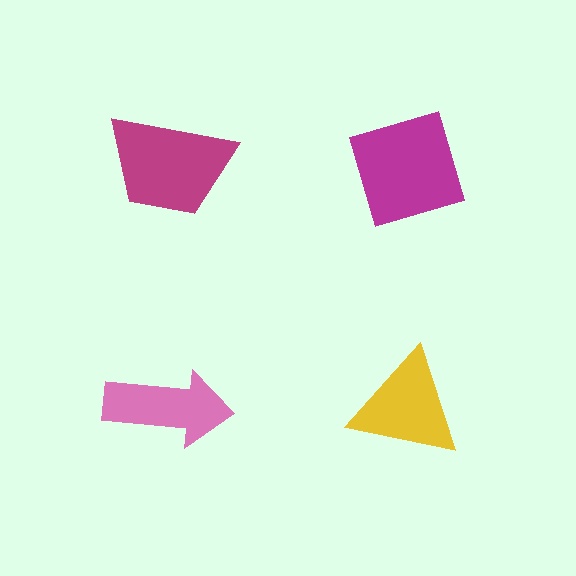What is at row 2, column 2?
A yellow triangle.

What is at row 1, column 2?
A magenta diamond.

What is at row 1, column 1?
A magenta trapezoid.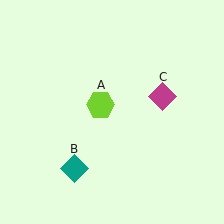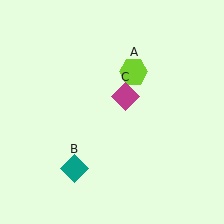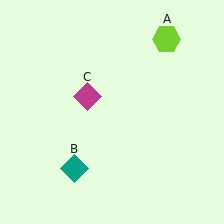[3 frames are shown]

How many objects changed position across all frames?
2 objects changed position: lime hexagon (object A), magenta diamond (object C).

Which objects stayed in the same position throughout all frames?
Teal diamond (object B) remained stationary.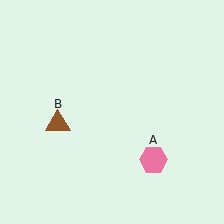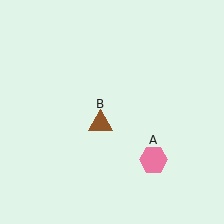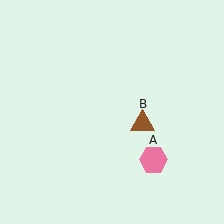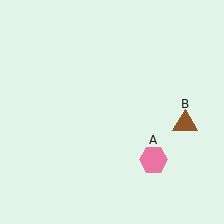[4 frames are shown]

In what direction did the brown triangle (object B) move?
The brown triangle (object B) moved right.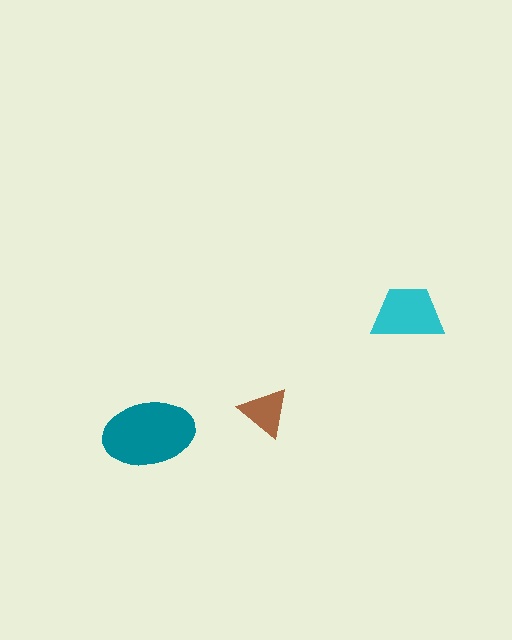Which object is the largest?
The teal ellipse.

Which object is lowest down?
The teal ellipse is bottommost.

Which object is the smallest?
The brown triangle.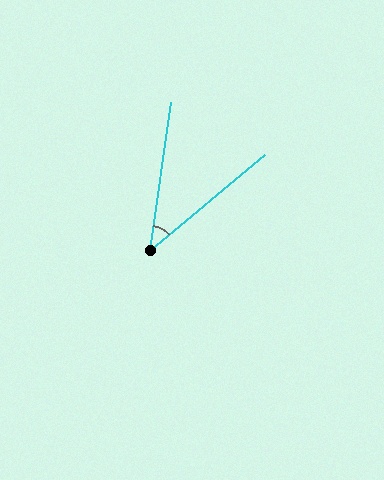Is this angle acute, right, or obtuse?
It is acute.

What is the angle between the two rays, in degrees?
Approximately 42 degrees.